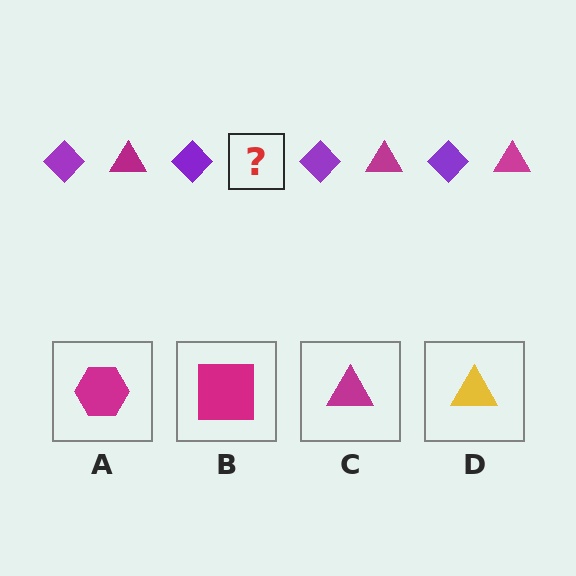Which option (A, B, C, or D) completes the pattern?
C.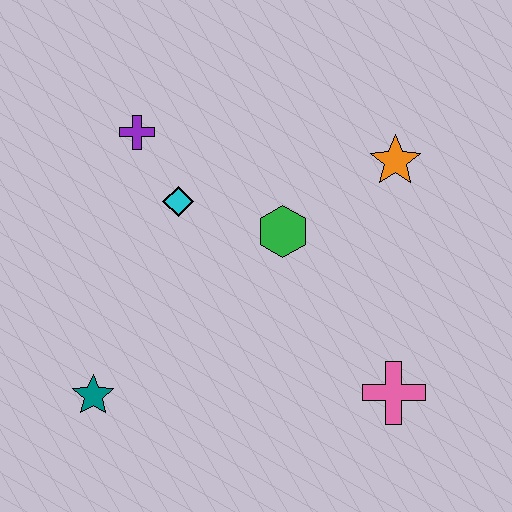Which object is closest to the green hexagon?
The cyan diamond is closest to the green hexagon.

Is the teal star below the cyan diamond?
Yes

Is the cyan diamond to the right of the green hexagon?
No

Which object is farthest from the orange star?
The teal star is farthest from the orange star.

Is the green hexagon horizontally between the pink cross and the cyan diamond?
Yes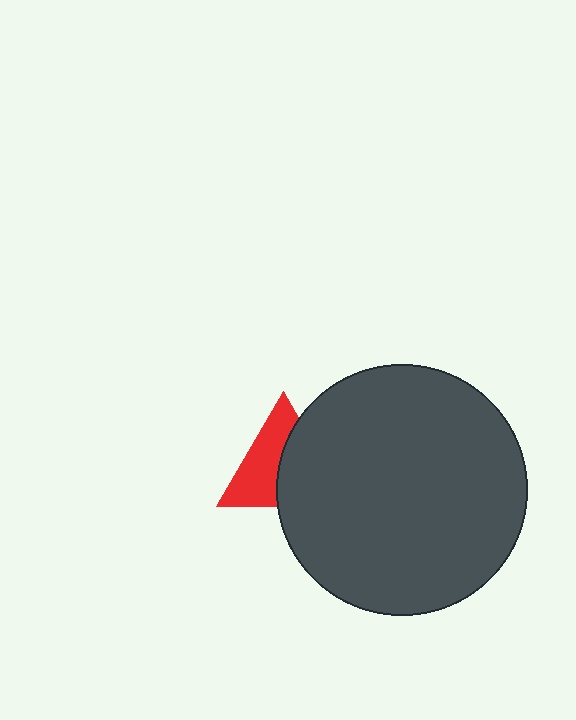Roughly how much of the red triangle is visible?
About half of it is visible (roughly 51%).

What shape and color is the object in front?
The object in front is a dark gray circle.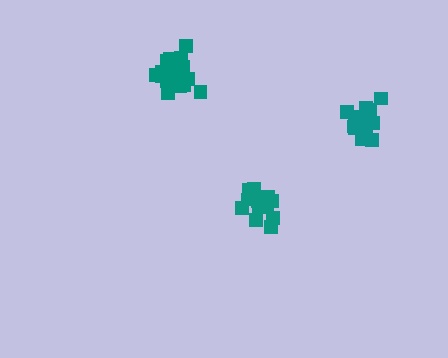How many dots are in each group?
Group 1: 16 dots, Group 2: 15 dots, Group 3: 19 dots (50 total).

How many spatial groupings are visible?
There are 3 spatial groupings.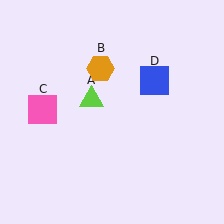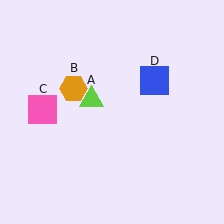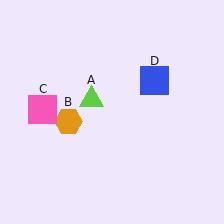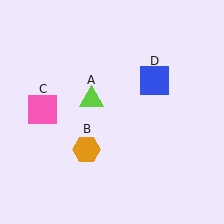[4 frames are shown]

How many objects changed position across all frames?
1 object changed position: orange hexagon (object B).